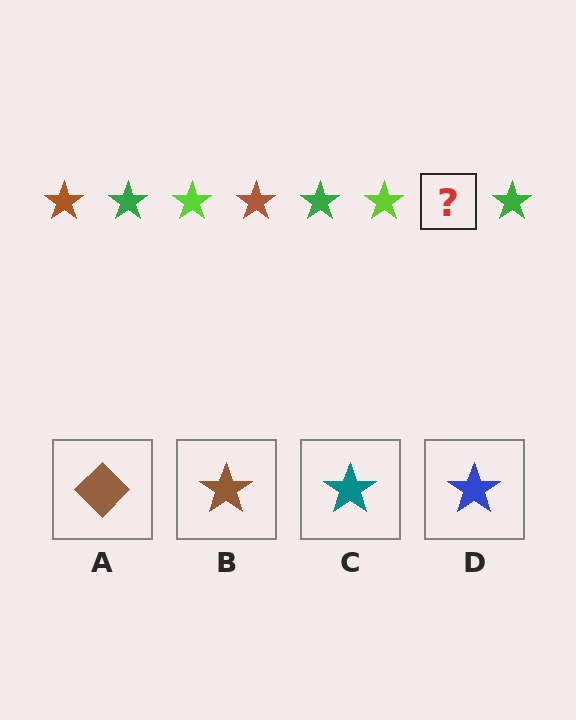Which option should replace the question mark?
Option B.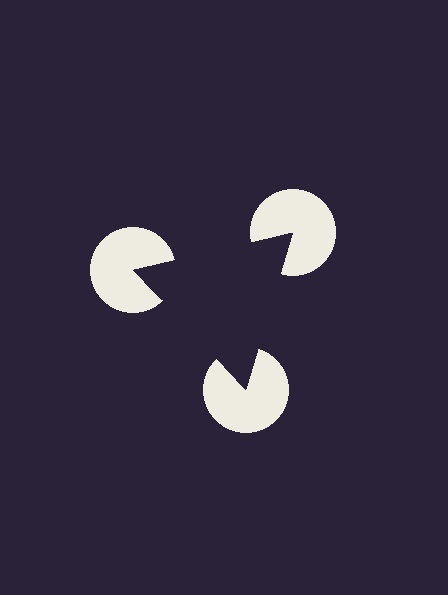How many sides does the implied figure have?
3 sides.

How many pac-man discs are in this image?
There are 3 — one at each vertex of the illusory triangle.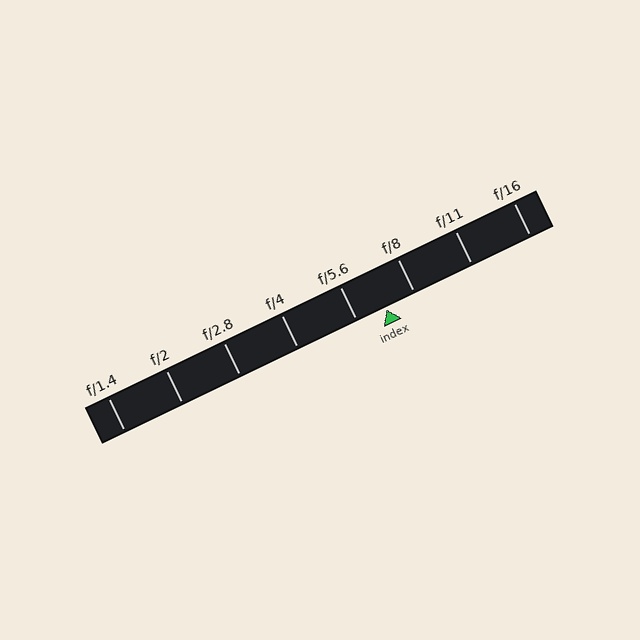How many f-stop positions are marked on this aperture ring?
There are 8 f-stop positions marked.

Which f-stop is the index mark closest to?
The index mark is closest to f/5.6.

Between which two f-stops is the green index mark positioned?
The index mark is between f/5.6 and f/8.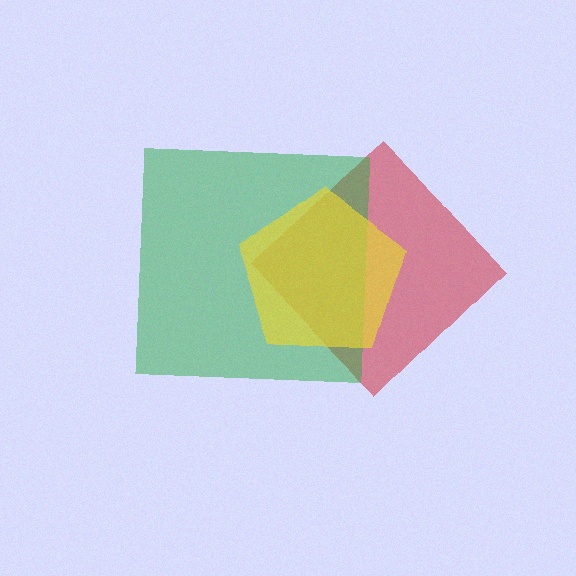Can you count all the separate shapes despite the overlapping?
Yes, there are 3 separate shapes.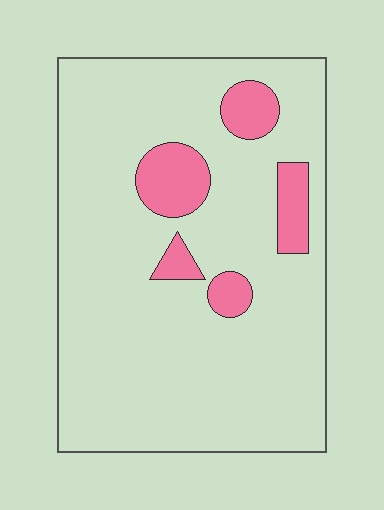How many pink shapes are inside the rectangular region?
5.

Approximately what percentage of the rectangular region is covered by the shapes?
Approximately 15%.